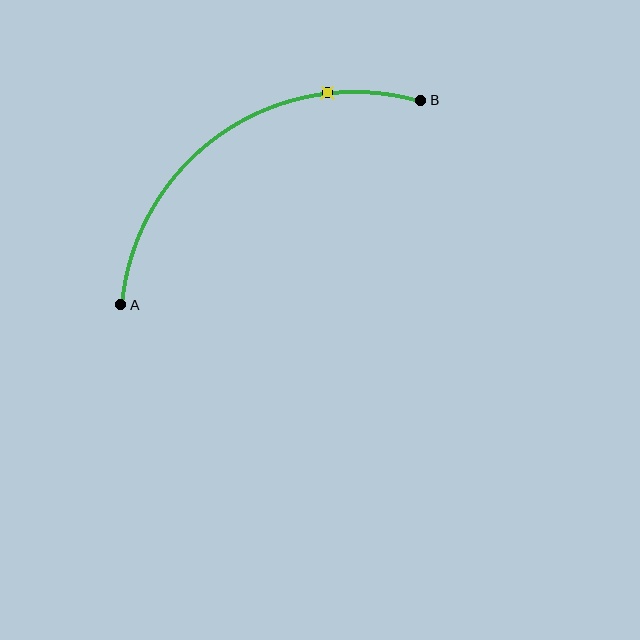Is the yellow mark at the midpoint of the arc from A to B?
No. The yellow mark lies on the arc but is closer to endpoint B. The arc midpoint would be at the point on the curve equidistant along the arc from both A and B.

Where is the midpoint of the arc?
The arc midpoint is the point on the curve farthest from the straight line joining A and B. It sits above and to the left of that line.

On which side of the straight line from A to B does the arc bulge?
The arc bulges above and to the left of the straight line connecting A and B.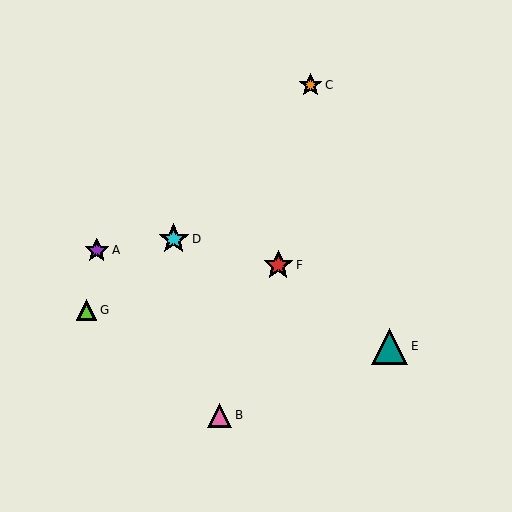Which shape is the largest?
The teal triangle (labeled E) is the largest.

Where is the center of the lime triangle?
The center of the lime triangle is at (87, 310).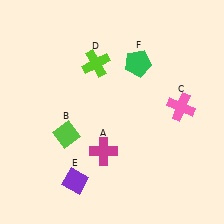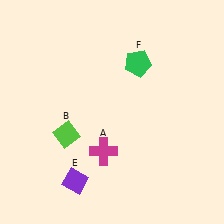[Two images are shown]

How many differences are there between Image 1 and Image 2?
There are 2 differences between the two images.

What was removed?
The pink cross (C), the lime cross (D) were removed in Image 2.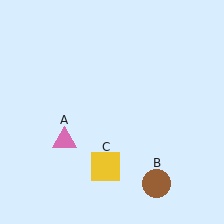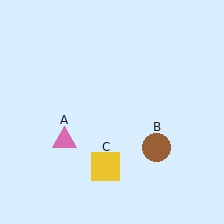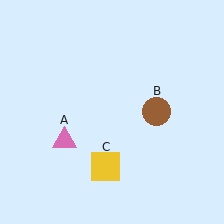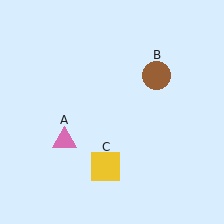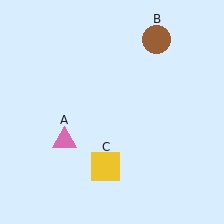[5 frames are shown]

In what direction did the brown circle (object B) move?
The brown circle (object B) moved up.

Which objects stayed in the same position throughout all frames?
Pink triangle (object A) and yellow square (object C) remained stationary.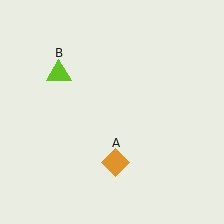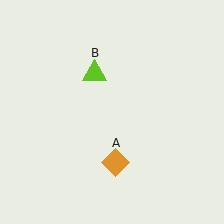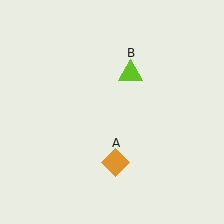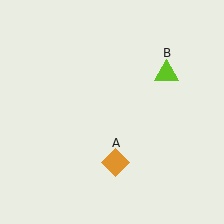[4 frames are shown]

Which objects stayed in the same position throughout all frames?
Orange diamond (object A) remained stationary.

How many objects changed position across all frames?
1 object changed position: lime triangle (object B).